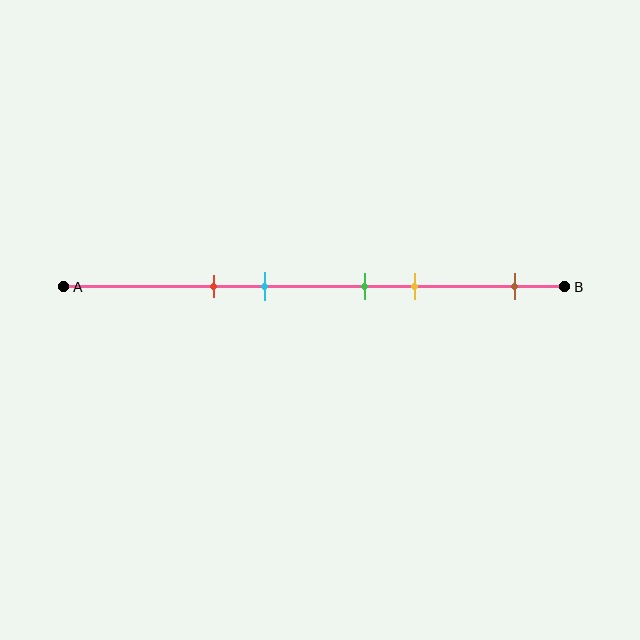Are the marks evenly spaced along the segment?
No, the marks are not evenly spaced.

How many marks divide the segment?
There are 5 marks dividing the segment.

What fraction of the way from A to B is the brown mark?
The brown mark is approximately 90% (0.9) of the way from A to B.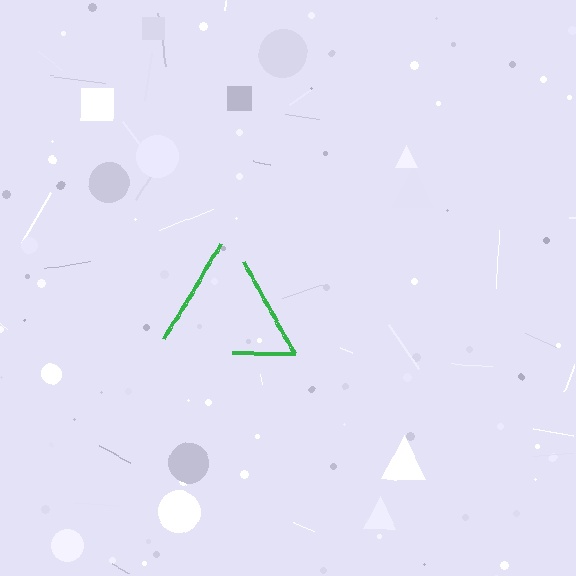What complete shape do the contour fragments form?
The contour fragments form a triangle.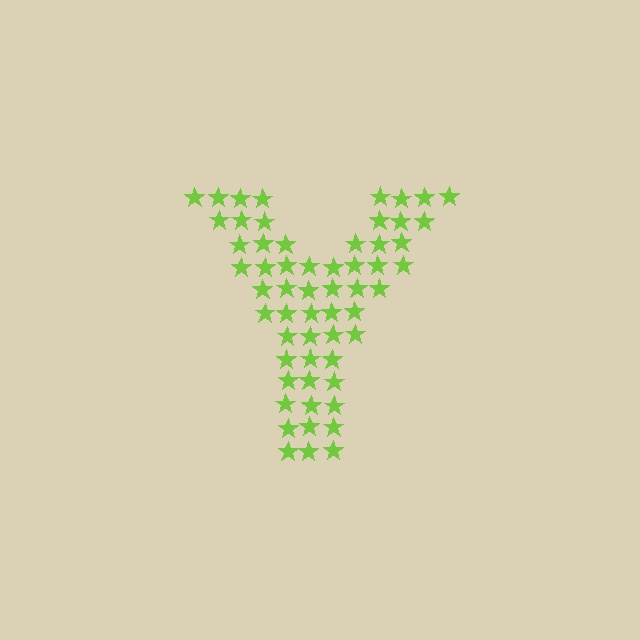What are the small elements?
The small elements are stars.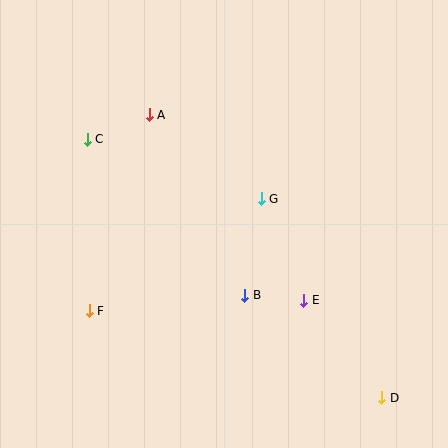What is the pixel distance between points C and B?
The distance between C and B is 222 pixels.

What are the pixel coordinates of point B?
Point B is at (245, 295).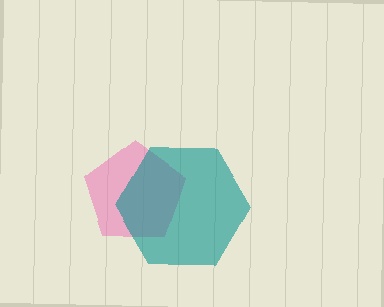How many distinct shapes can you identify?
There are 2 distinct shapes: a pink pentagon, a teal hexagon.